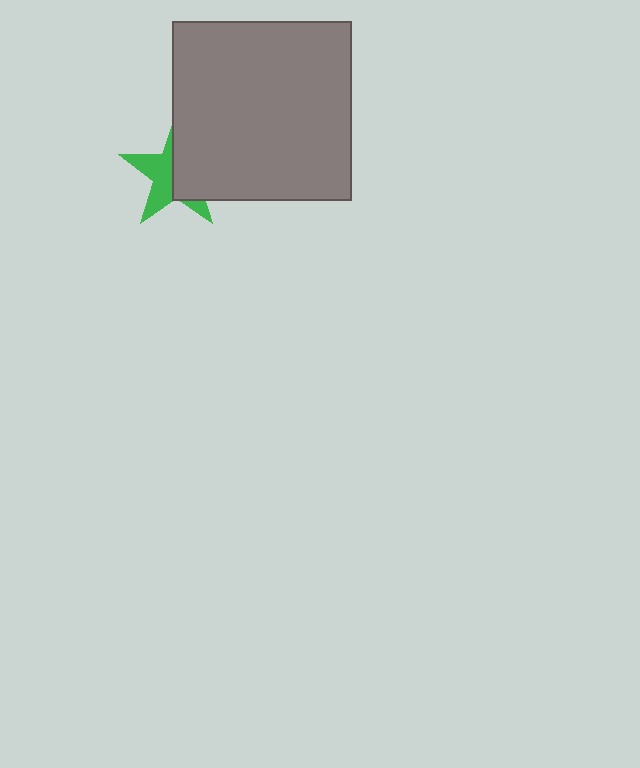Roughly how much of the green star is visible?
About half of it is visible (roughly 47%).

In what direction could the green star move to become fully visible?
The green star could move left. That would shift it out from behind the gray square entirely.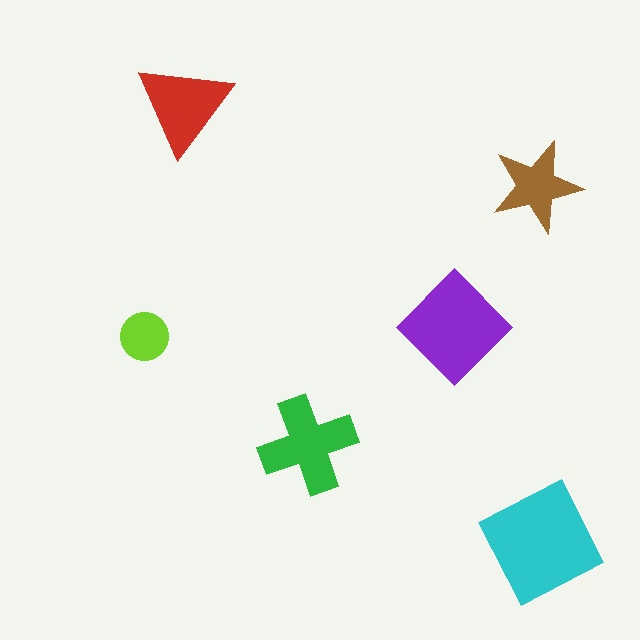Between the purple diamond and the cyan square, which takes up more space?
The cyan square.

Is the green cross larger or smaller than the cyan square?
Smaller.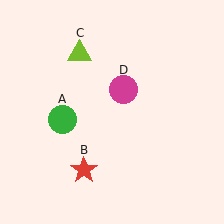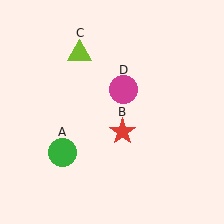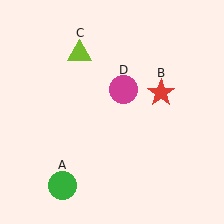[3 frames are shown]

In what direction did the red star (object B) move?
The red star (object B) moved up and to the right.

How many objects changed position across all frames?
2 objects changed position: green circle (object A), red star (object B).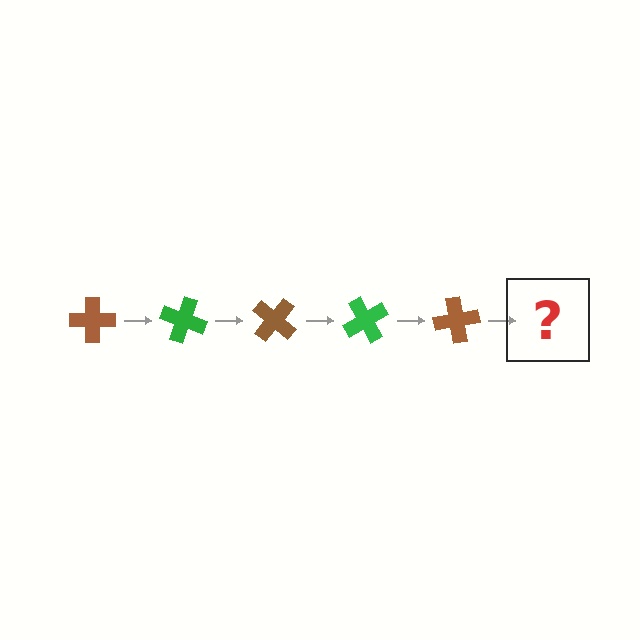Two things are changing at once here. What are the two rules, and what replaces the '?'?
The two rules are that it rotates 20 degrees each step and the color cycles through brown and green. The '?' should be a green cross, rotated 100 degrees from the start.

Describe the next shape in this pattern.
It should be a green cross, rotated 100 degrees from the start.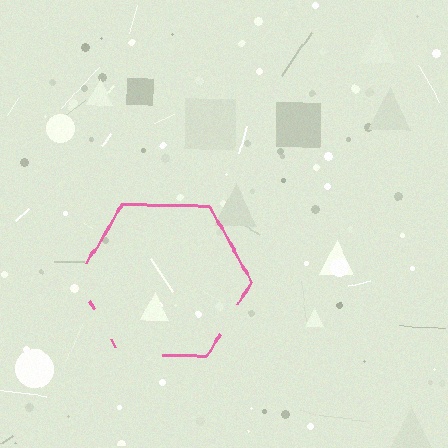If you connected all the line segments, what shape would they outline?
They would outline a hexagon.